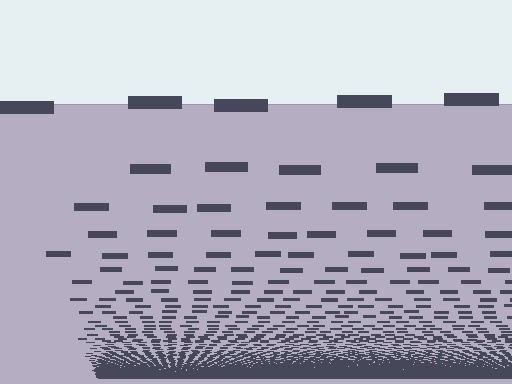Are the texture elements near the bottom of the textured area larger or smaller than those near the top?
Smaller. The gradient is inverted — elements near the bottom are smaller and denser.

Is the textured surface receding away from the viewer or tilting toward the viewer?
The surface appears to tilt toward the viewer. Texture elements get larger and sparser toward the top.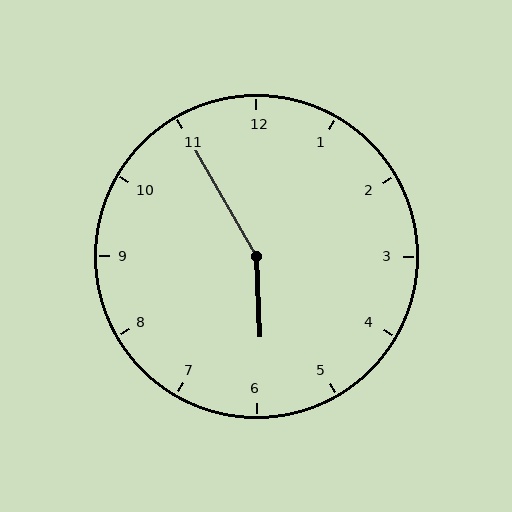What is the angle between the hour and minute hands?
Approximately 152 degrees.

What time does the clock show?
5:55.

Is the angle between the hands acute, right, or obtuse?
It is obtuse.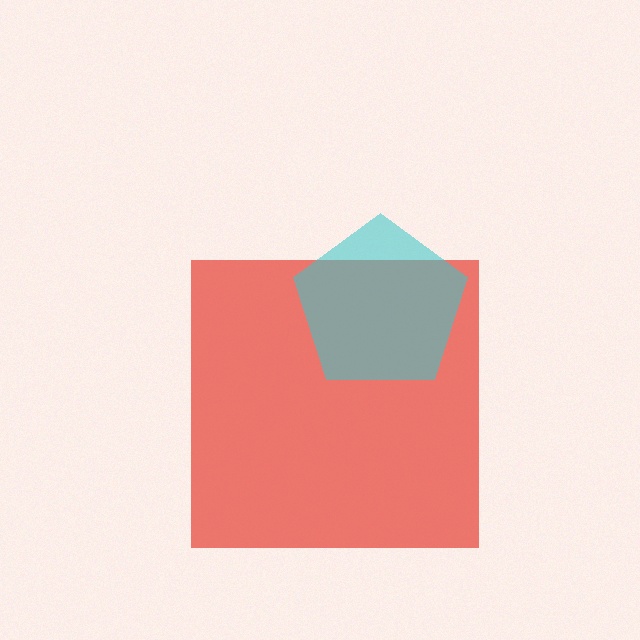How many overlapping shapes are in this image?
There are 2 overlapping shapes in the image.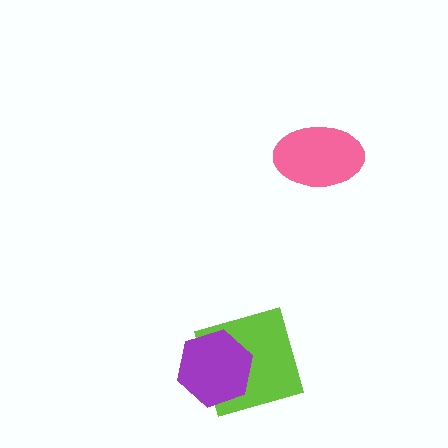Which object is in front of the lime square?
The purple hexagon is in front of the lime square.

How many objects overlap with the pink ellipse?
0 objects overlap with the pink ellipse.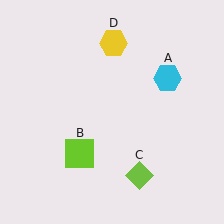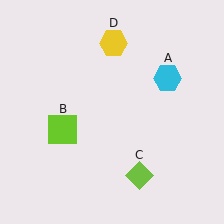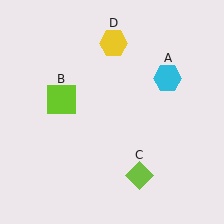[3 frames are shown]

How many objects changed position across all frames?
1 object changed position: lime square (object B).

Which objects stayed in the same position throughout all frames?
Cyan hexagon (object A) and lime diamond (object C) and yellow hexagon (object D) remained stationary.